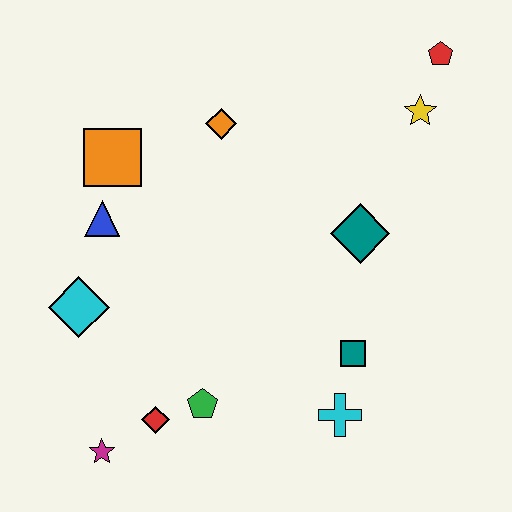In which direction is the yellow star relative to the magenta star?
The yellow star is above the magenta star.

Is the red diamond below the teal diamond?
Yes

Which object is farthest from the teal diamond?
The magenta star is farthest from the teal diamond.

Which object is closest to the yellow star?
The red pentagon is closest to the yellow star.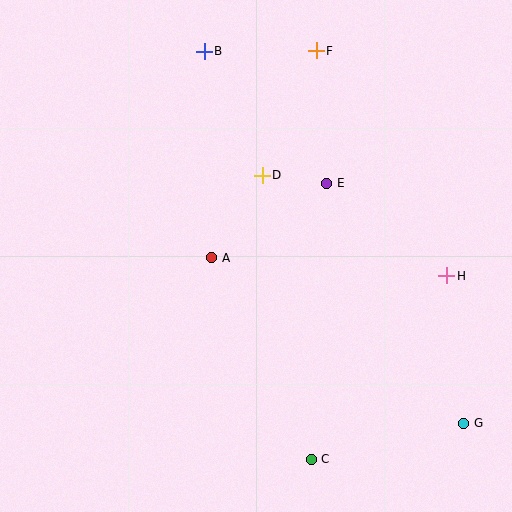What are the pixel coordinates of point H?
Point H is at (447, 276).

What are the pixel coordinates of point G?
Point G is at (464, 423).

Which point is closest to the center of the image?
Point A at (212, 258) is closest to the center.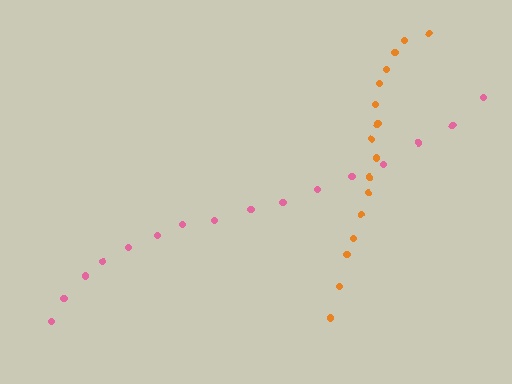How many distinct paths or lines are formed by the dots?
There are 2 distinct paths.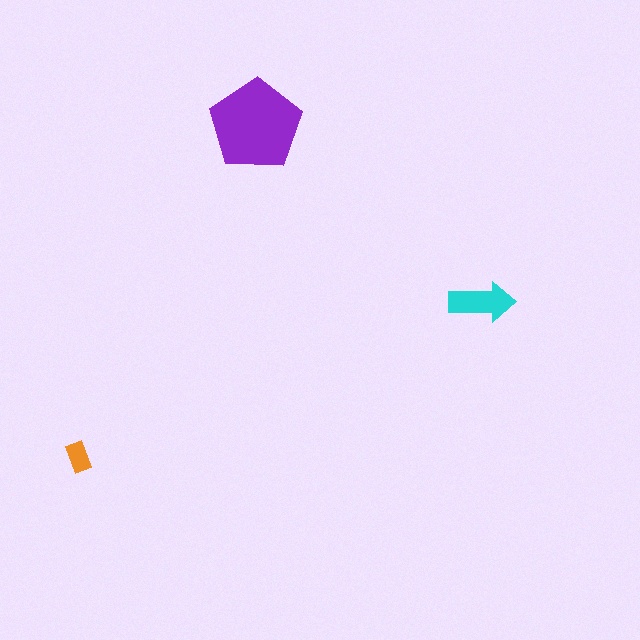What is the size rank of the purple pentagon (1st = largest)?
1st.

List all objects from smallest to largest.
The orange rectangle, the cyan arrow, the purple pentagon.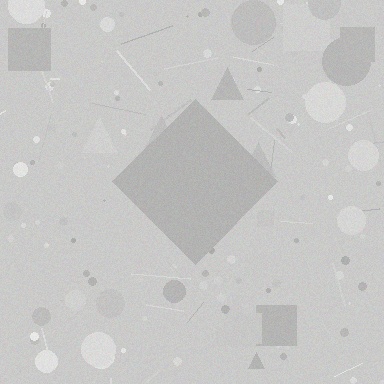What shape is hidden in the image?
A diamond is hidden in the image.